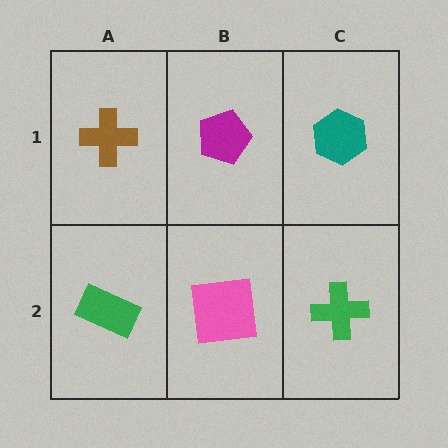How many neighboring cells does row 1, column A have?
2.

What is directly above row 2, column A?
A brown cross.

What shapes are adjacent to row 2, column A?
A brown cross (row 1, column A), a pink square (row 2, column B).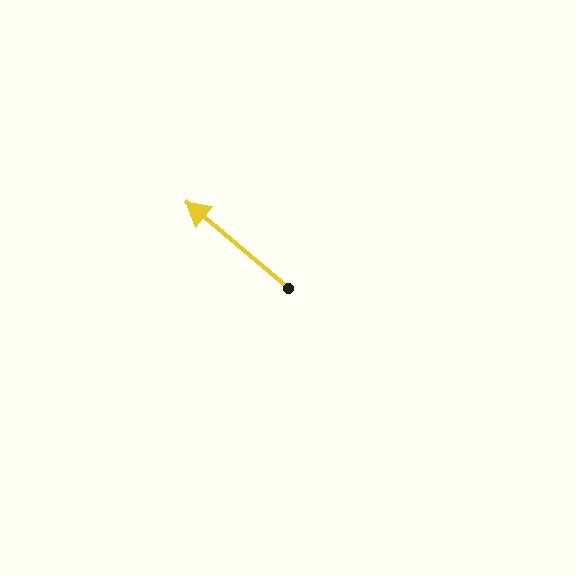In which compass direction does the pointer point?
Northwest.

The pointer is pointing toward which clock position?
Roughly 10 o'clock.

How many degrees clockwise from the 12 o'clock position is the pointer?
Approximately 310 degrees.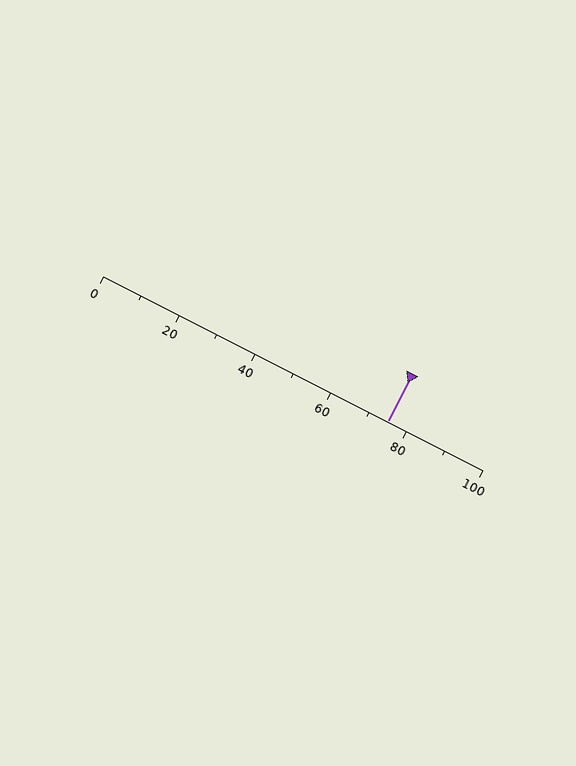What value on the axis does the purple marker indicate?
The marker indicates approximately 75.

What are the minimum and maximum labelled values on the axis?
The axis runs from 0 to 100.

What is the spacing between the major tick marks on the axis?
The major ticks are spaced 20 apart.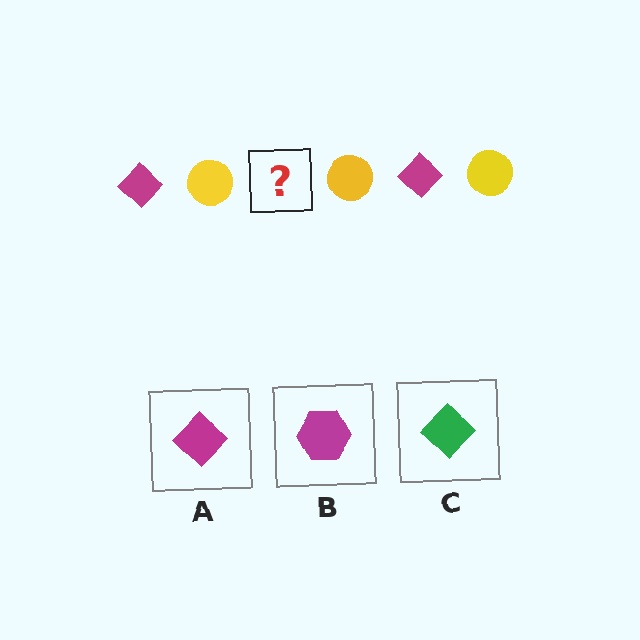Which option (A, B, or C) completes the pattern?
A.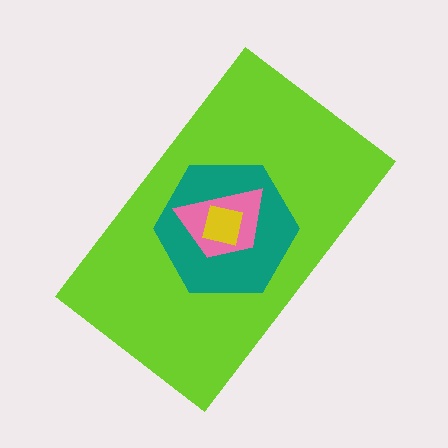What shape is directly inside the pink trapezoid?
The yellow square.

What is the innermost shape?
The yellow square.